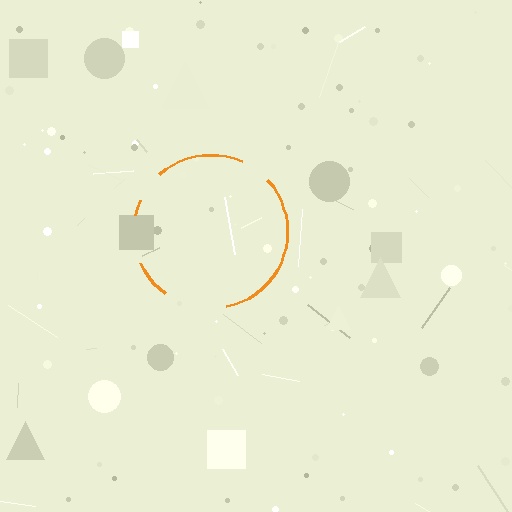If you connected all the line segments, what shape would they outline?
They would outline a circle.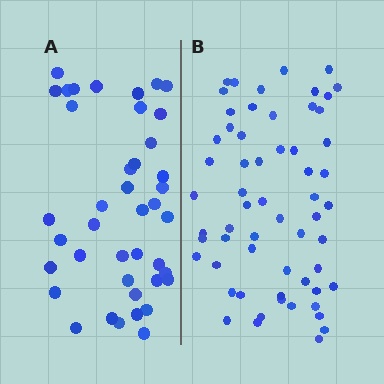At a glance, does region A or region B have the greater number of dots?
Region B (the right region) has more dots.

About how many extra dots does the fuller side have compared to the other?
Region B has approximately 20 more dots than region A.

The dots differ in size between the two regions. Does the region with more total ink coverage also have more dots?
No. Region A has more total ink coverage because its dots are larger, but region B actually contains more individual dots. Total area can be misleading — the number of items is what matters here.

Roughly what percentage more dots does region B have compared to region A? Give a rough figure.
About 45% more.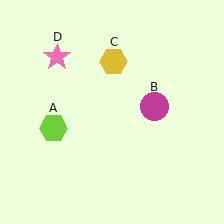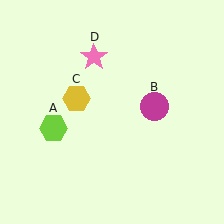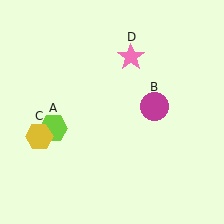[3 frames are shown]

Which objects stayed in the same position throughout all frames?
Lime hexagon (object A) and magenta circle (object B) remained stationary.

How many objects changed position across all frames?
2 objects changed position: yellow hexagon (object C), pink star (object D).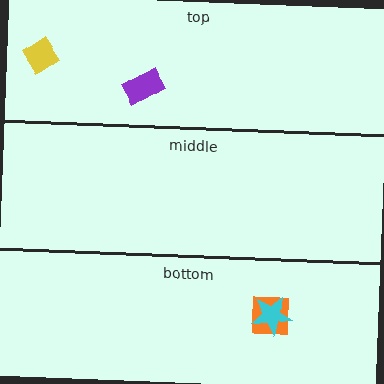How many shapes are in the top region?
2.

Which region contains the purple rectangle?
The top region.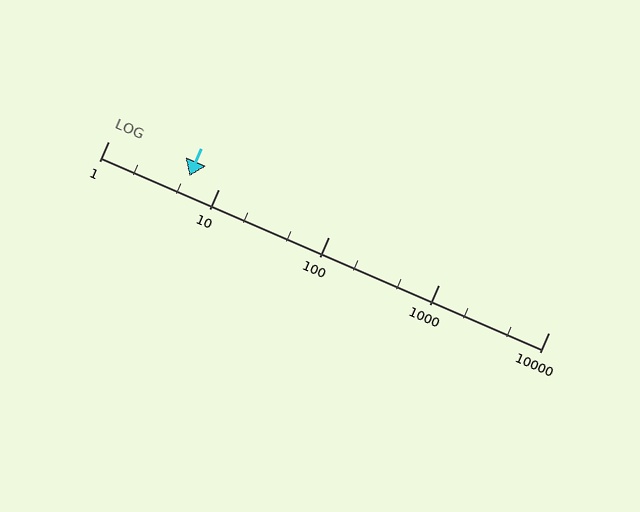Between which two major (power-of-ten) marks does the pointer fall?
The pointer is between 1 and 10.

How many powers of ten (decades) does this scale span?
The scale spans 4 decades, from 1 to 10000.